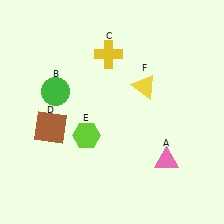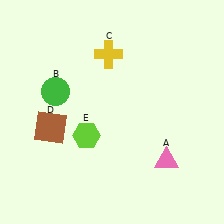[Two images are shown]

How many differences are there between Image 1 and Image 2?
There is 1 difference between the two images.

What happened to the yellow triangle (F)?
The yellow triangle (F) was removed in Image 2. It was in the top-right area of Image 1.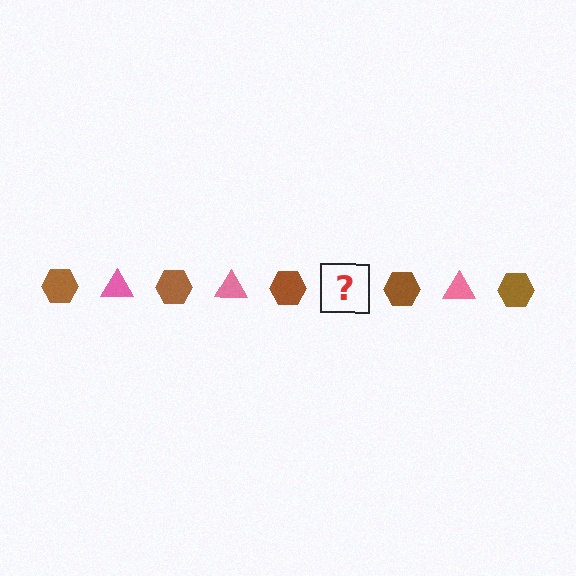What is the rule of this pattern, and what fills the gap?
The rule is that the pattern alternates between brown hexagon and pink triangle. The gap should be filled with a pink triangle.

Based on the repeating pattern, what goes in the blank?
The blank should be a pink triangle.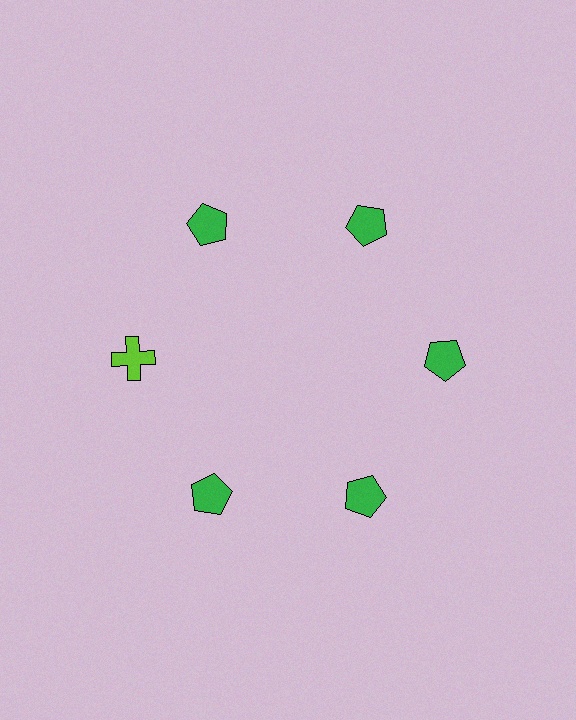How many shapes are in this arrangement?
There are 6 shapes arranged in a ring pattern.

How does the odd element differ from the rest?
It differs in both color (lime instead of green) and shape (cross instead of pentagon).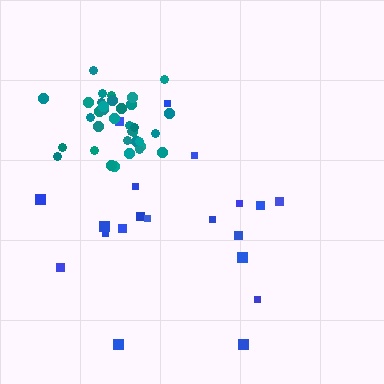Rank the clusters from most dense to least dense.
teal, blue.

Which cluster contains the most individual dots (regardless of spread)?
Teal (35).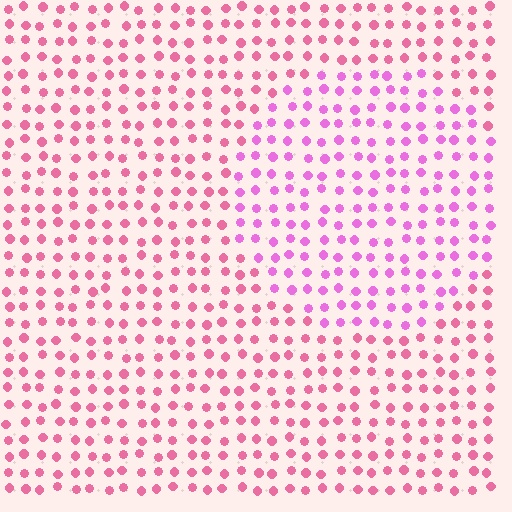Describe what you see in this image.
The image is filled with small pink elements in a uniform arrangement. A circle-shaped region is visible where the elements are tinted to a slightly different hue, forming a subtle color boundary.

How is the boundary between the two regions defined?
The boundary is defined purely by a slight shift in hue (about 31 degrees). Spacing, size, and orientation are identical on both sides.